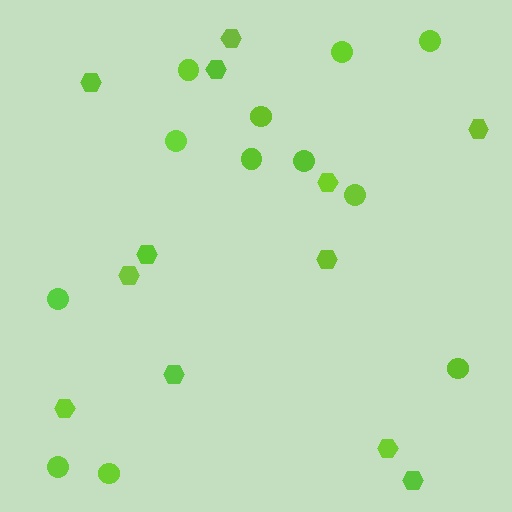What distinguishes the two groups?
There are 2 groups: one group of circles (12) and one group of hexagons (12).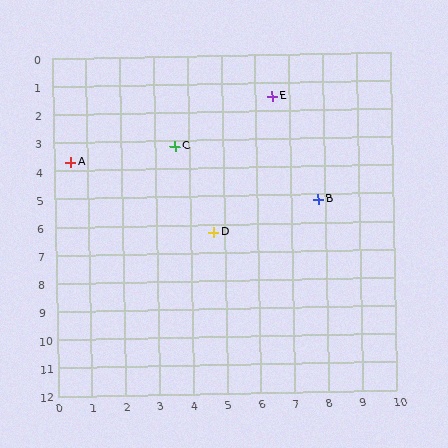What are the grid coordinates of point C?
Point C is at approximately (3.6, 3.2).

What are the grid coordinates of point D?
Point D is at approximately (4.7, 6.3).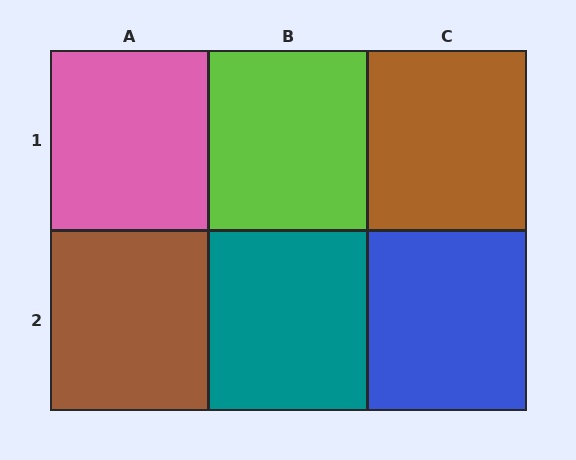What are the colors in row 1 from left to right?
Pink, lime, brown.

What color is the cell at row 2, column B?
Teal.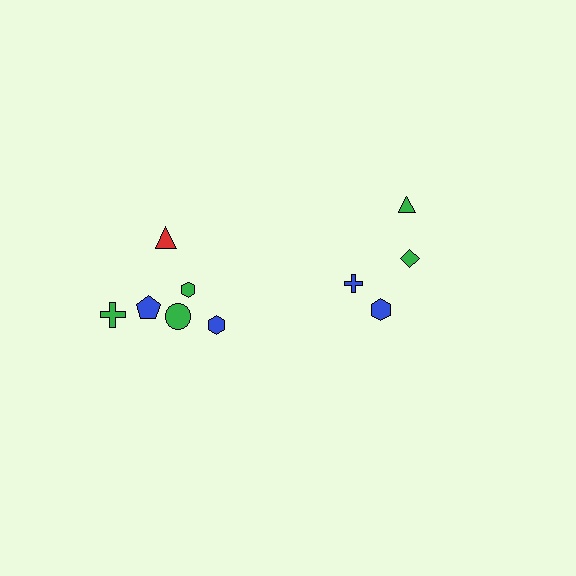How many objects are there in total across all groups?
There are 10 objects.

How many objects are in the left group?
There are 6 objects.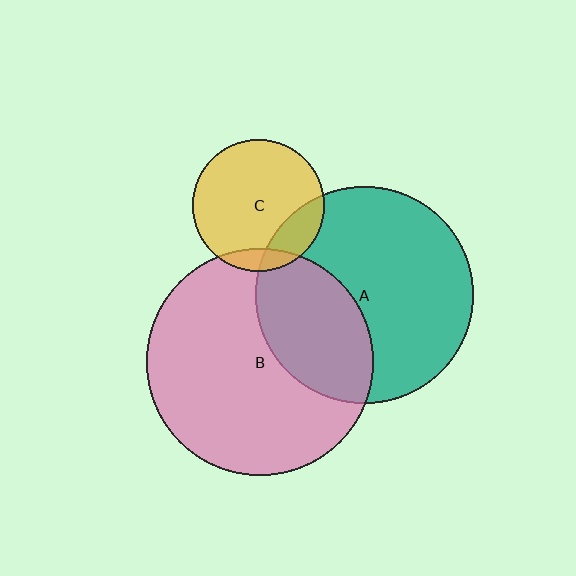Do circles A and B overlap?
Yes.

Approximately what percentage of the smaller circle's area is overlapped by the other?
Approximately 35%.